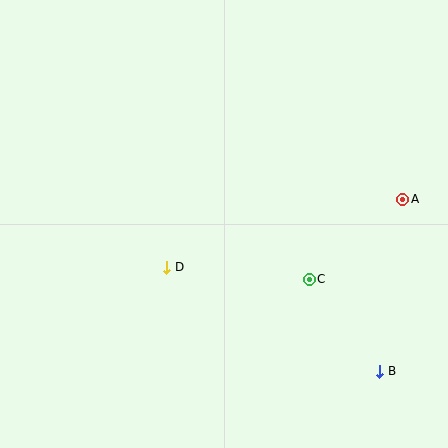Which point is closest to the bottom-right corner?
Point B is closest to the bottom-right corner.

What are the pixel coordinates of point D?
Point D is at (167, 267).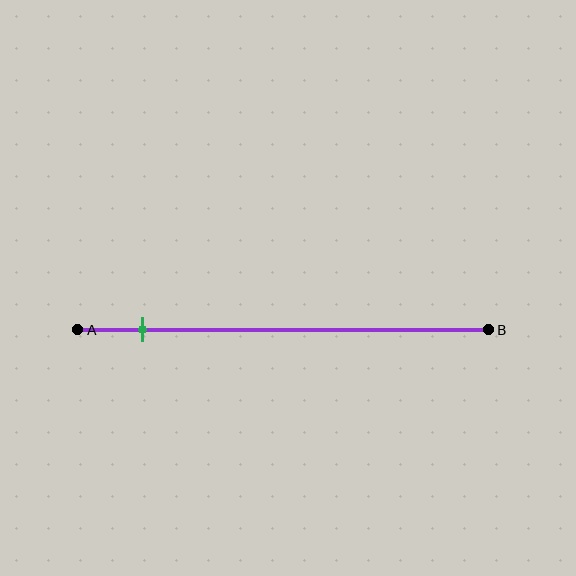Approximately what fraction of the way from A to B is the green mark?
The green mark is approximately 15% of the way from A to B.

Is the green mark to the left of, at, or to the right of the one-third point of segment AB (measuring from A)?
The green mark is to the left of the one-third point of segment AB.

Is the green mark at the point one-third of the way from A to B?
No, the mark is at about 15% from A, not at the 33% one-third point.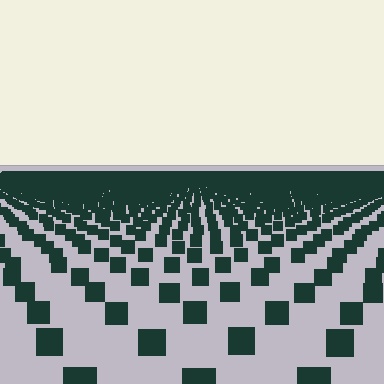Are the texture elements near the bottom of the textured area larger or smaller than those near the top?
Larger. Near the bottom, elements are closer to the viewer and appear at a bigger on-screen size.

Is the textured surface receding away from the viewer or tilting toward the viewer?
The surface is receding away from the viewer. Texture elements get smaller and denser toward the top.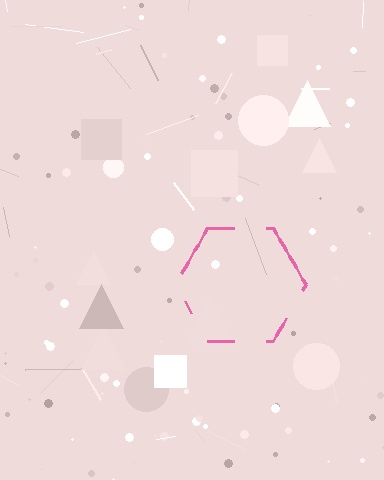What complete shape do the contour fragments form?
The contour fragments form a hexagon.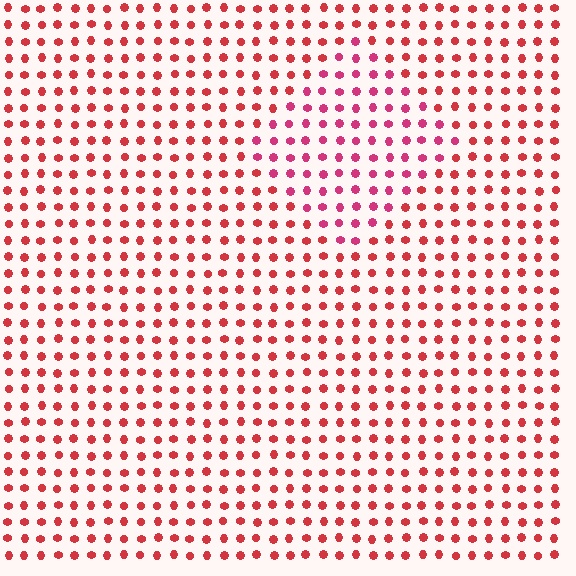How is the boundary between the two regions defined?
The boundary is defined purely by a slight shift in hue (about 24 degrees). Spacing, size, and orientation are identical on both sides.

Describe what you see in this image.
The image is filled with small red elements in a uniform arrangement. A diamond-shaped region is visible where the elements are tinted to a slightly different hue, forming a subtle color boundary.